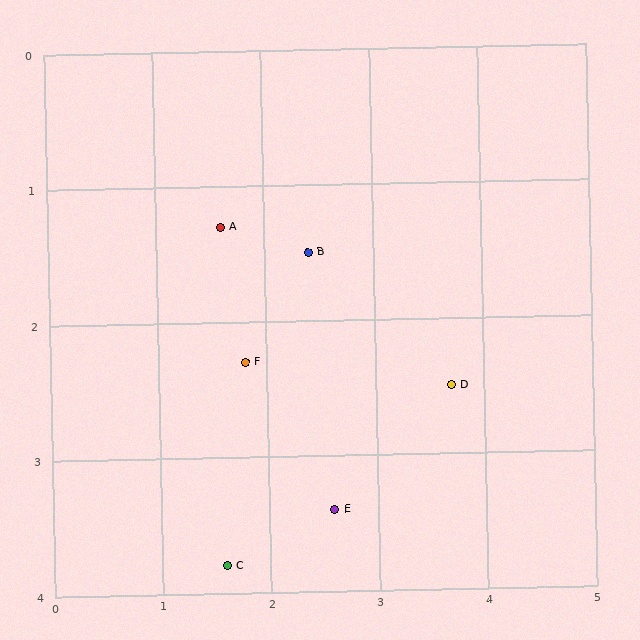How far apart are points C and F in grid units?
Points C and F are about 1.5 grid units apart.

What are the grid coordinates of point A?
Point A is at approximately (1.6, 1.3).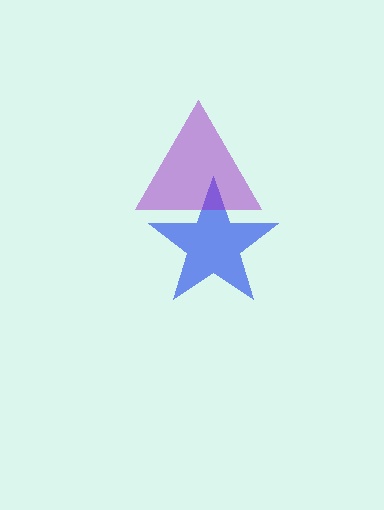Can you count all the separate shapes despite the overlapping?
Yes, there are 2 separate shapes.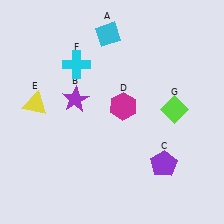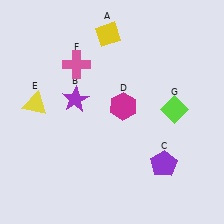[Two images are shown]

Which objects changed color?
A changed from cyan to yellow. F changed from cyan to pink.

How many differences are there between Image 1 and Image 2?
There are 2 differences between the two images.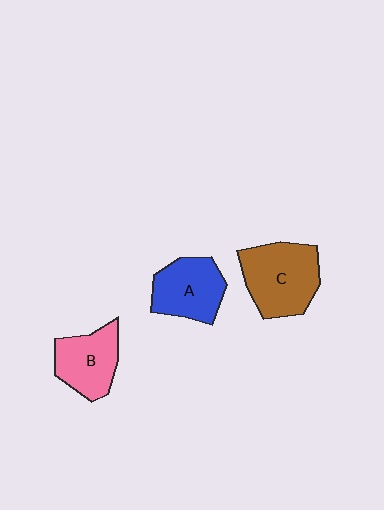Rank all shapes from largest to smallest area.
From largest to smallest: C (brown), A (blue), B (pink).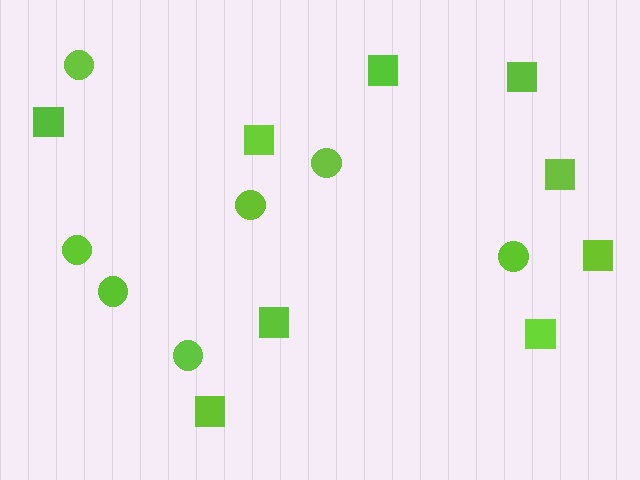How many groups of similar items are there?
There are 2 groups: one group of squares (9) and one group of circles (7).